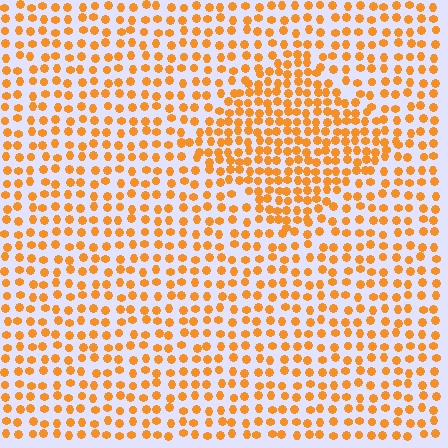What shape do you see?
I see a diamond.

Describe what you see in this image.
The image contains small orange elements arranged at two different densities. A diamond-shaped region is visible where the elements are more densely packed than the surrounding area.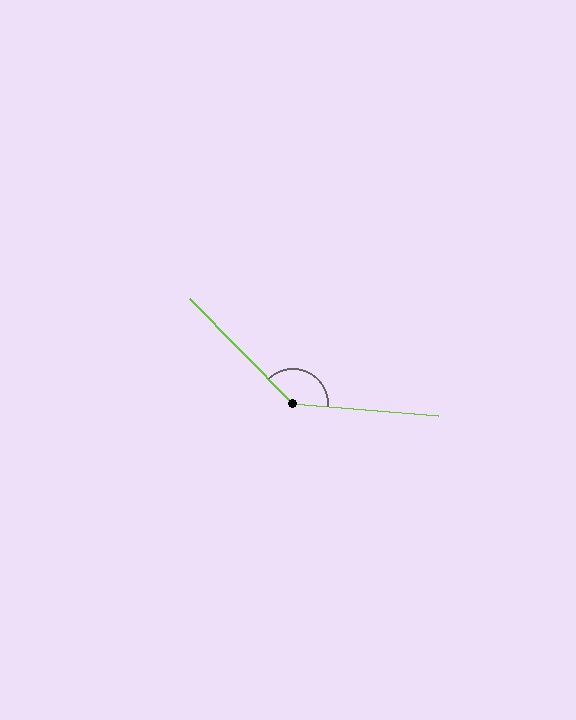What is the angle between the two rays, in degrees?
Approximately 139 degrees.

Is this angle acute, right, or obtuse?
It is obtuse.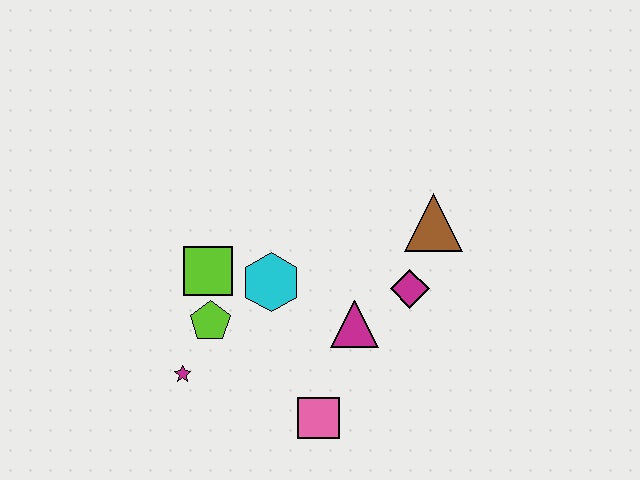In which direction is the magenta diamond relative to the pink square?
The magenta diamond is above the pink square.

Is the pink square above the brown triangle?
No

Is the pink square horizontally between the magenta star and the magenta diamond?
Yes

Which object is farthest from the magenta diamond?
The magenta star is farthest from the magenta diamond.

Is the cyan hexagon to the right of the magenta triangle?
No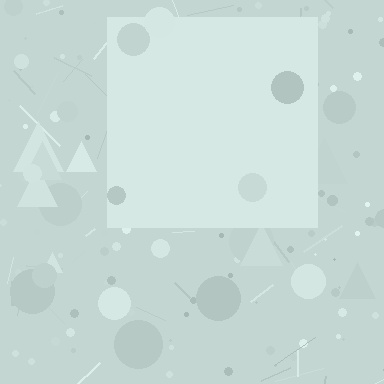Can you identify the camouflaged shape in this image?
The camouflaged shape is a square.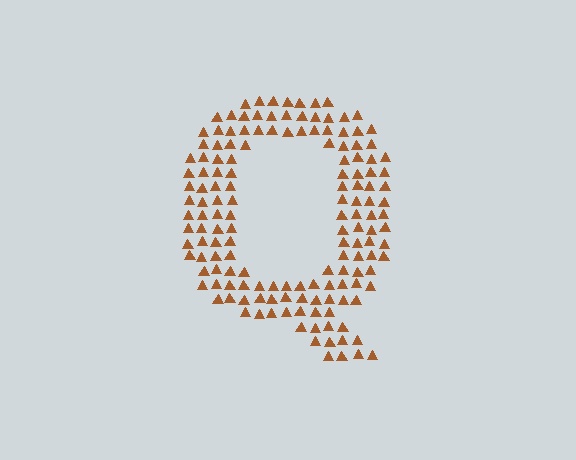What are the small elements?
The small elements are triangles.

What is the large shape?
The large shape is the letter Q.